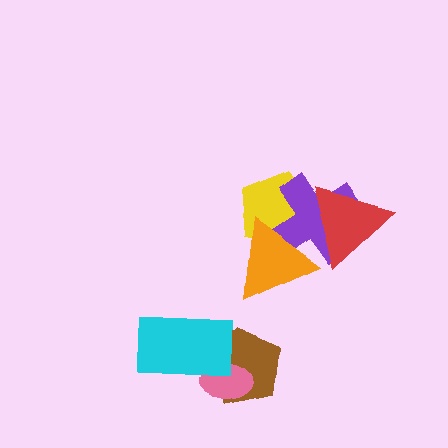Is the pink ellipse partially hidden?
Yes, it is partially covered by another shape.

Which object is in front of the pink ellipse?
The cyan rectangle is in front of the pink ellipse.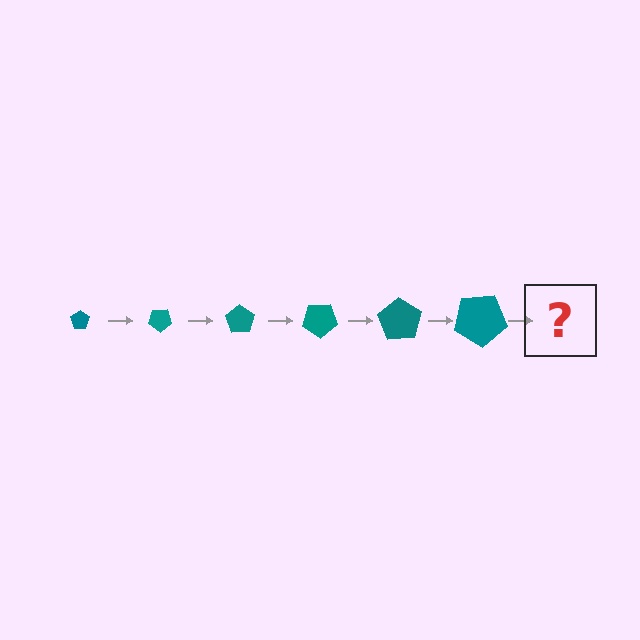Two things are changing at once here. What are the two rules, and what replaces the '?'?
The two rules are that the pentagon grows larger each step and it rotates 35 degrees each step. The '?' should be a pentagon, larger than the previous one and rotated 210 degrees from the start.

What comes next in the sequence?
The next element should be a pentagon, larger than the previous one and rotated 210 degrees from the start.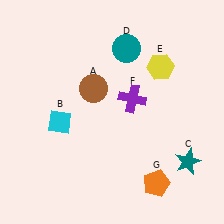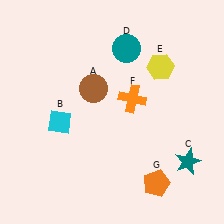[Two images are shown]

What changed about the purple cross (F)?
In Image 1, F is purple. In Image 2, it changed to orange.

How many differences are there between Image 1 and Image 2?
There is 1 difference between the two images.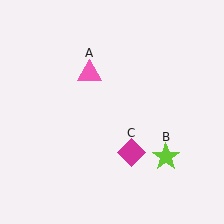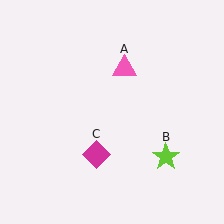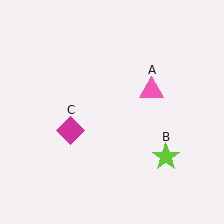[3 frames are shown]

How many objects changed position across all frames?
2 objects changed position: pink triangle (object A), magenta diamond (object C).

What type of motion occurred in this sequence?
The pink triangle (object A), magenta diamond (object C) rotated clockwise around the center of the scene.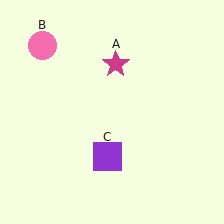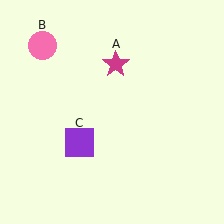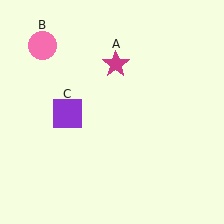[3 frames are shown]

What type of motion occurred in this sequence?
The purple square (object C) rotated clockwise around the center of the scene.